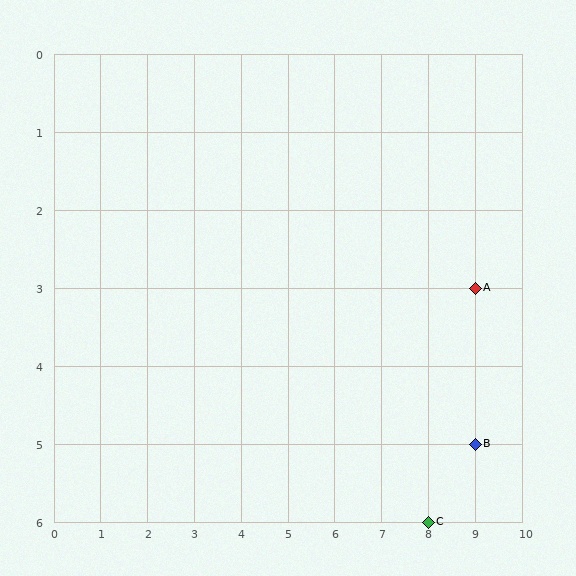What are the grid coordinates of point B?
Point B is at grid coordinates (9, 5).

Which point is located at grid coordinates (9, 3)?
Point A is at (9, 3).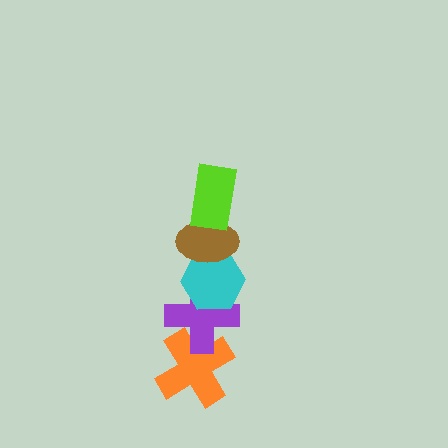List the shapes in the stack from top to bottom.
From top to bottom: the lime rectangle, the brown ellipse, the cyan hexagon, the purple cross, the orange cross.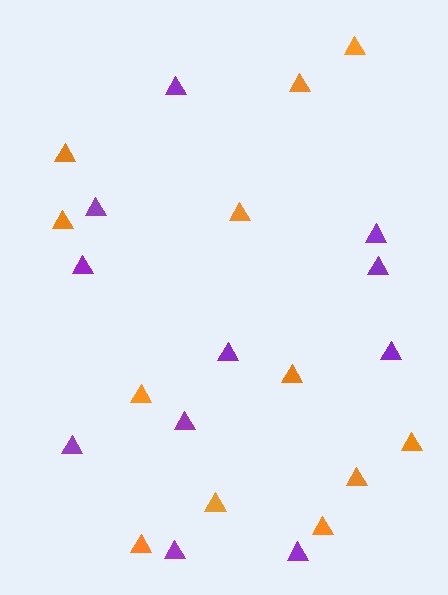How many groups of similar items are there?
There are 2 groups: one group of purple triangles (11) and one group of orange triangles (12).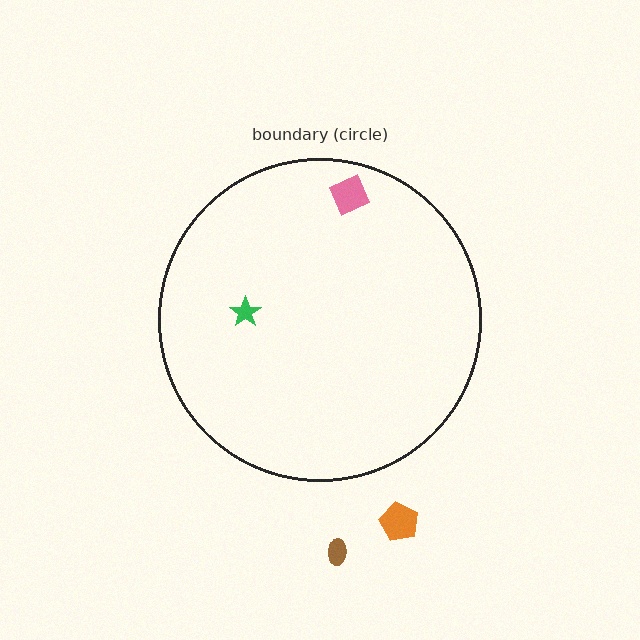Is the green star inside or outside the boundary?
Inside.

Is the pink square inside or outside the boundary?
Inside.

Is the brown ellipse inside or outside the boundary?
Outside.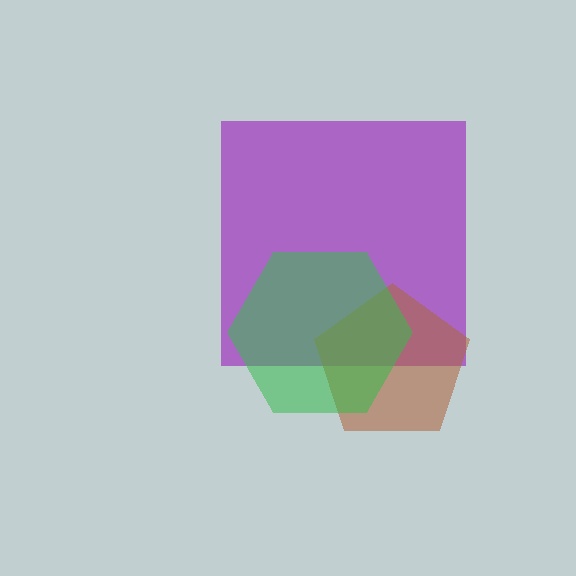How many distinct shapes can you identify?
There are 3 distinct shapes: a purple square, a brown pentagon, a green hexagon.